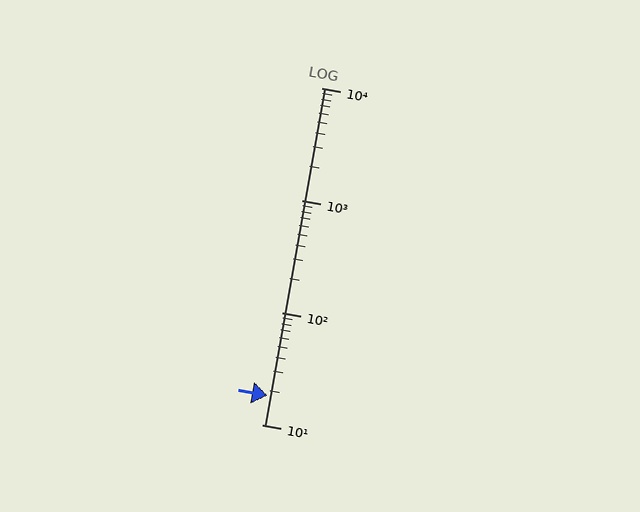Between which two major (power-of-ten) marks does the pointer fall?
The pointer is between 10 and 100.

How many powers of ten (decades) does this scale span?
The scale spans 3 decades, from 10 to 10000.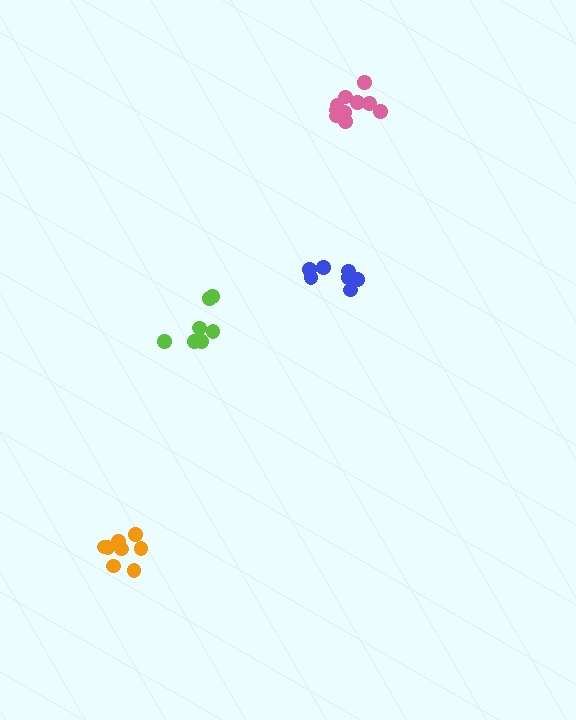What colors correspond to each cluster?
The clusters are colored: pink, blue, orange, lime.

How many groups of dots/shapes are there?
There are 4 groups.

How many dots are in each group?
Group 1: 11 dots, Group 2: 7 dots, Group 3: 8 dots, Group 4: 7 dots (33 total).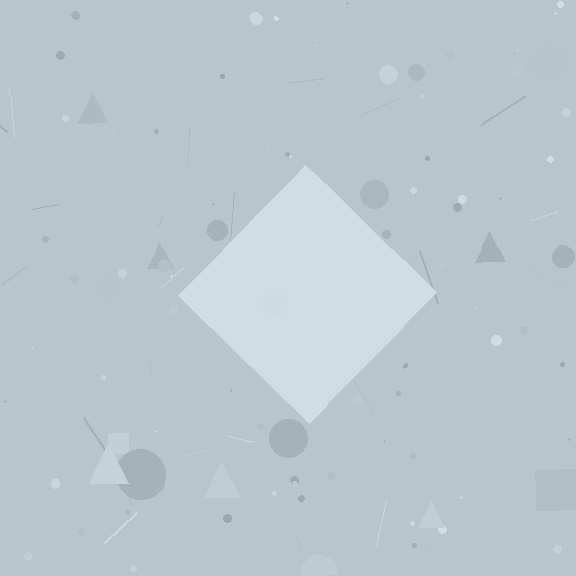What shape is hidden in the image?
A diamond is hidden in the image.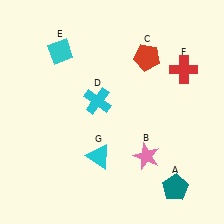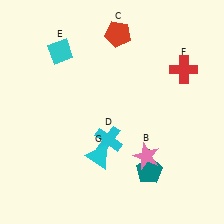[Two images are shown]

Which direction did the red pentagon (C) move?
The red pentagon (C) moved left.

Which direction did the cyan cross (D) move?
The cyan cross (D) moved down.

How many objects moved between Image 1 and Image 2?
3 objects moved between the two images.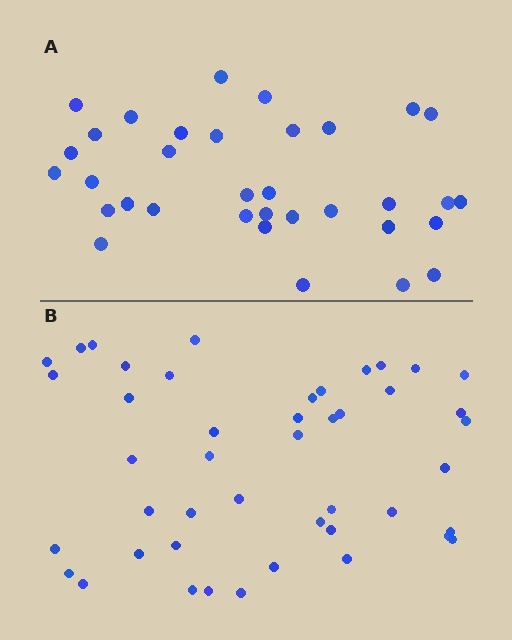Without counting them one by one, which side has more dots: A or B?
Region B (the bottom region) has more dots.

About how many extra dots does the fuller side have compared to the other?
Region B has roughly 12 or so more dots than region A.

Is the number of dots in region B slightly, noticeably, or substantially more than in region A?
Region B has noticeably more, but not dramatically so. The ratio is roughly 1.3 to 1.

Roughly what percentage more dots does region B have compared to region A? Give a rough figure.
About 30% more.